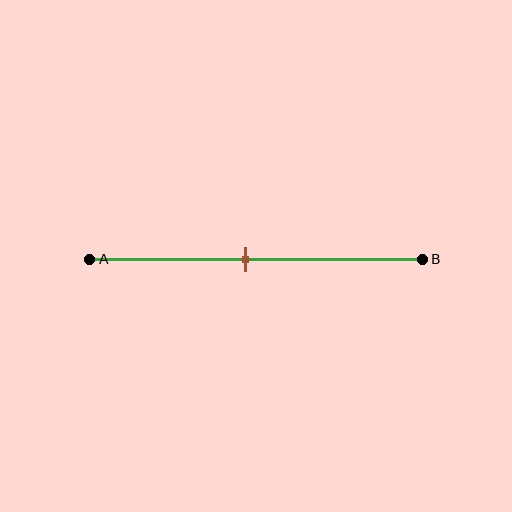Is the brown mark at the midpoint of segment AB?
No, the mark is at about 45% from A, not at the 50% midpoint.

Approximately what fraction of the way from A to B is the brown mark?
The brown mark is approximately 45% of the way from A to B.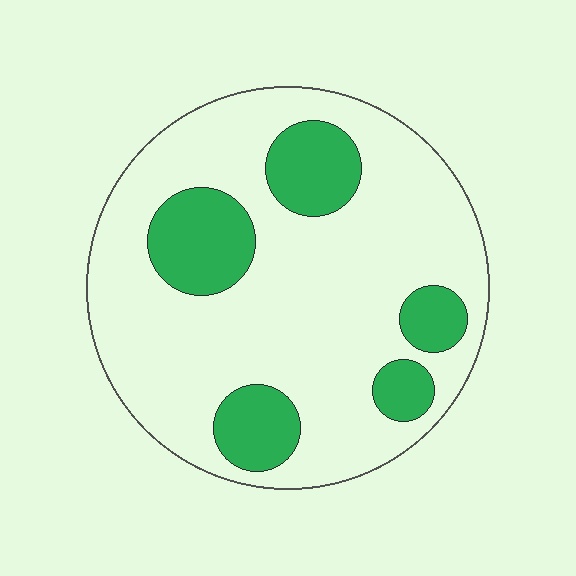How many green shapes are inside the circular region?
5.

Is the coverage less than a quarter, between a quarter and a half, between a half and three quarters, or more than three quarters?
Less than a quarter.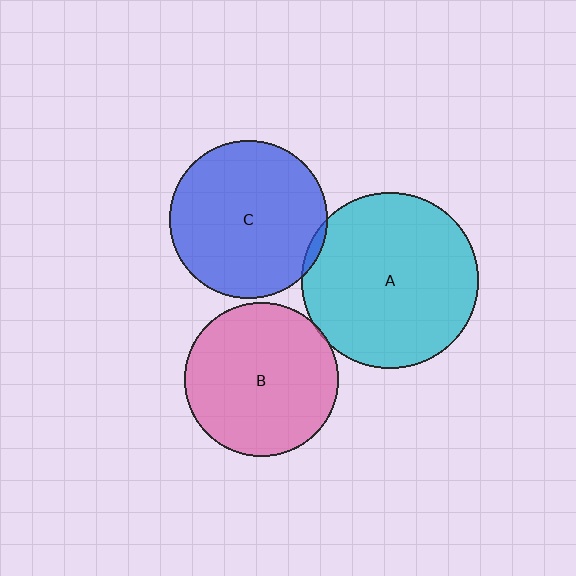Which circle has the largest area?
Circle A (cyan).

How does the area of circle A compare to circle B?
Approximately 1.3 times.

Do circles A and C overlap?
Yes.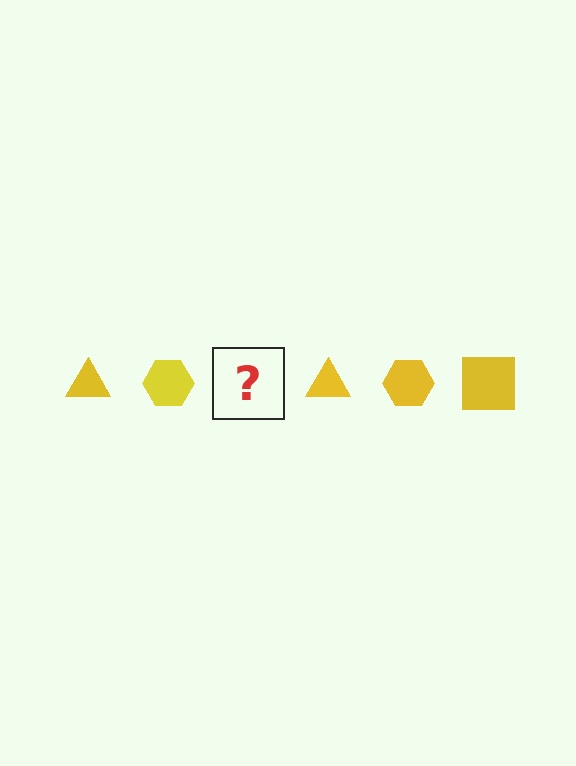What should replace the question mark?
The question mark should be replaced with a yellow square.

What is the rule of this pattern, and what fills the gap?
The rule is that the pattern cycles through triangle, hexagon, square shapes in yellow. The gap should be filled with a yellow square.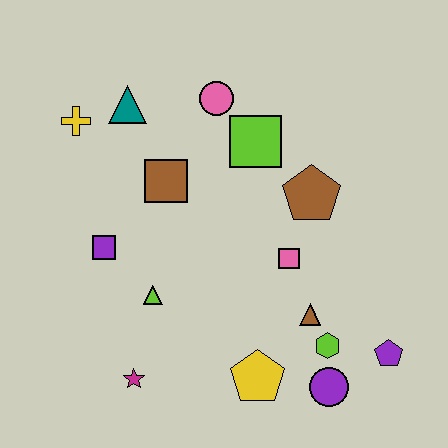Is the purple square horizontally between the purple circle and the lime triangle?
No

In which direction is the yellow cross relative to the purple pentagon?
The yellow cross is to the left of the purple pentagon.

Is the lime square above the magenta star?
Yes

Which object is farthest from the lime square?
The magenta star is farthest from the lime square.